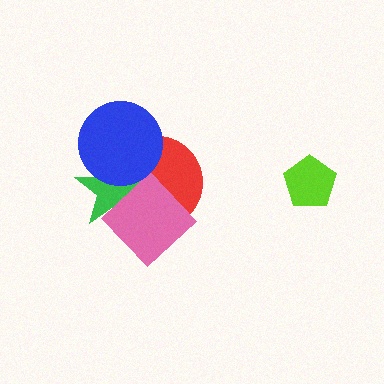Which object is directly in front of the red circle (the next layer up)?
The green star is directly in front of the red circle.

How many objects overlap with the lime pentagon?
0 objects overlap with the lime pentagon.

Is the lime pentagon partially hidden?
No, no other shape covers it.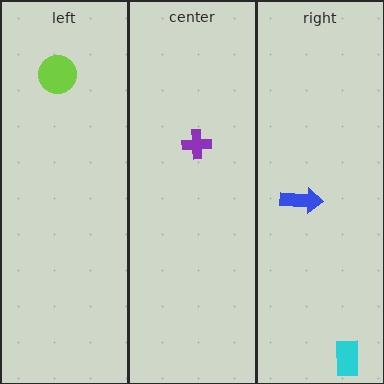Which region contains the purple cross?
The center region.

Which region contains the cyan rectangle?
The right region.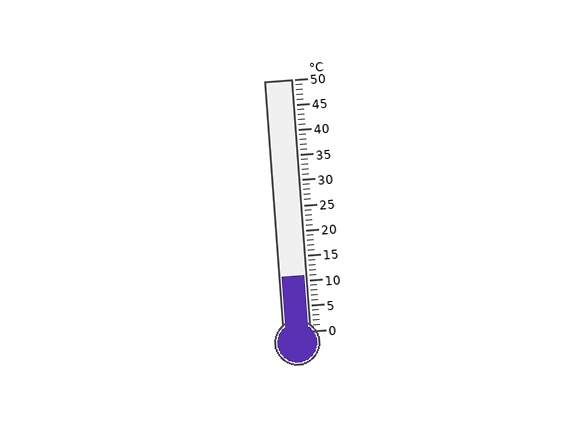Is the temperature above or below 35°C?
The temperature is below 35°C.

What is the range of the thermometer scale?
The thermometer scale ranges from 0°C to 50°C.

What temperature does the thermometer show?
The thermometer shows approximately 11°C.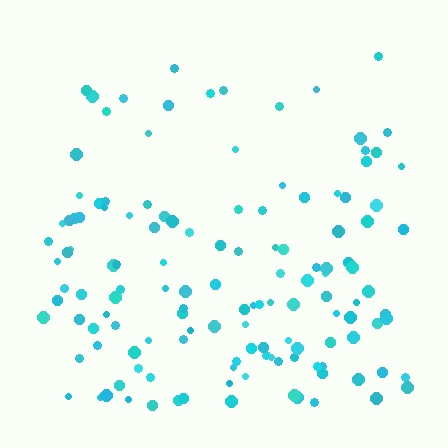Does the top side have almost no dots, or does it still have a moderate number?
Still a moderate number, just noticeably fewer than the bottom.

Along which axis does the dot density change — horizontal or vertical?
Vertical.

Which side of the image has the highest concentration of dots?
The bottom.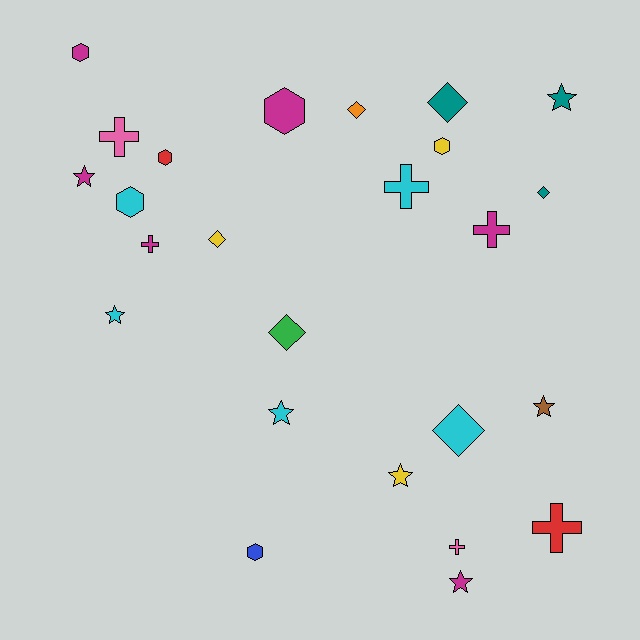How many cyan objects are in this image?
There are 5 cyan objects.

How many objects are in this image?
There are 25 objects.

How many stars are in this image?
There are 7 stars.